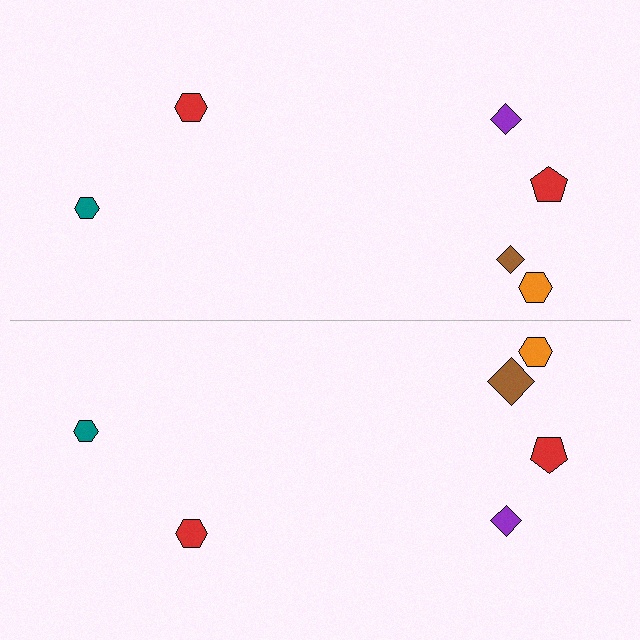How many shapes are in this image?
There are 12 shapes in this image.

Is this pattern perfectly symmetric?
No, the pattern is not perfectly symmetric. The brown diamond on the bottom side has a different size than its mirror counterpart.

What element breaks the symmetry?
The brown diamond on the bottom side has a different size than its mirror counterpart.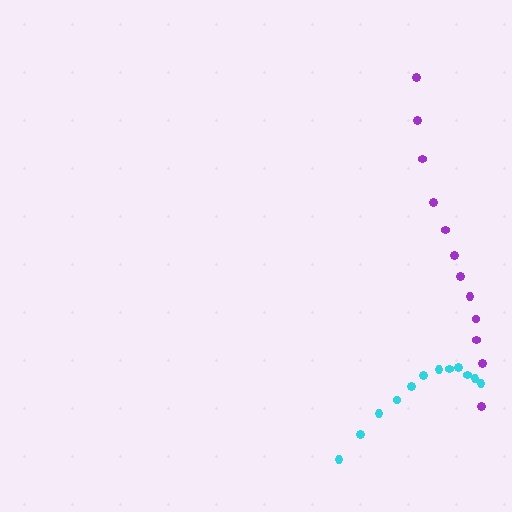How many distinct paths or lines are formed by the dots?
There are 2 distinct paths.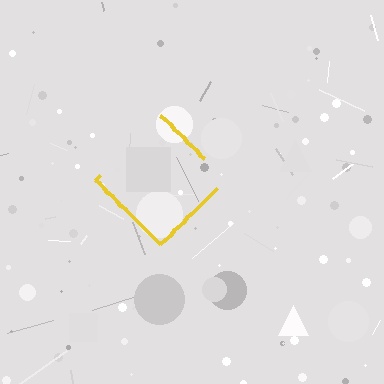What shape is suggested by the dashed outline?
The dashed outline suggests a diamond.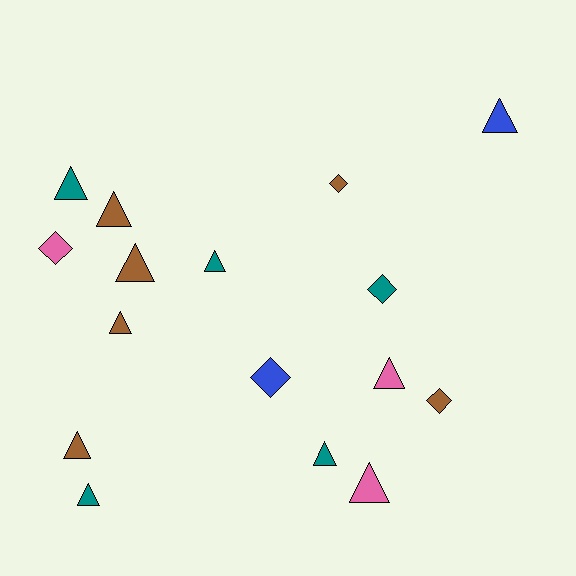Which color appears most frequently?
Brown, with 6 objects.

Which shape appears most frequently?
Triangle, with 11 objects.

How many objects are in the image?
There are 16 objects.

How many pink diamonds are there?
There is 1 pink diamond.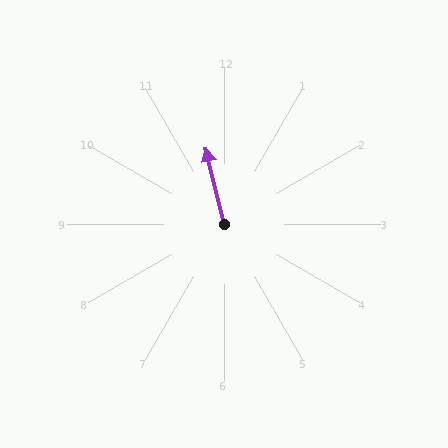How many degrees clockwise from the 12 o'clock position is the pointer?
Approximately 346 degrees.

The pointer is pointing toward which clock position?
Roughly 12 o'clock.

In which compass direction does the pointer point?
North.